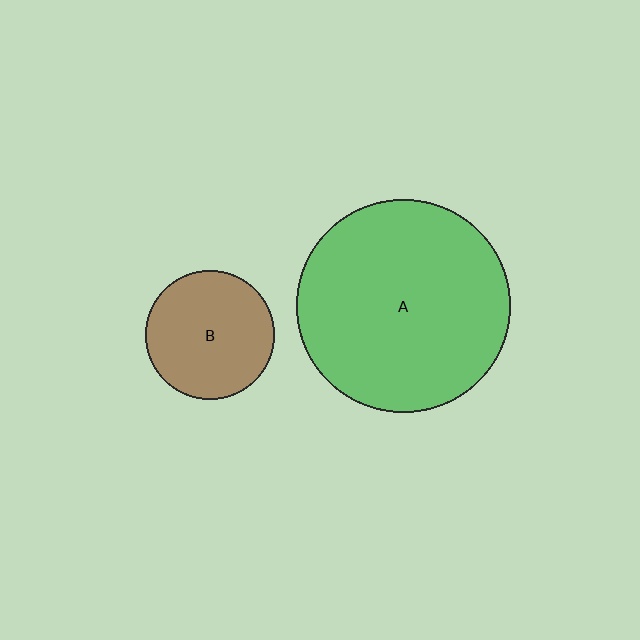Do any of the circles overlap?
No, none of the circles overlap.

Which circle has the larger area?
Circle A (green).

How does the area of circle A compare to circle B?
Approximately 2.7 times.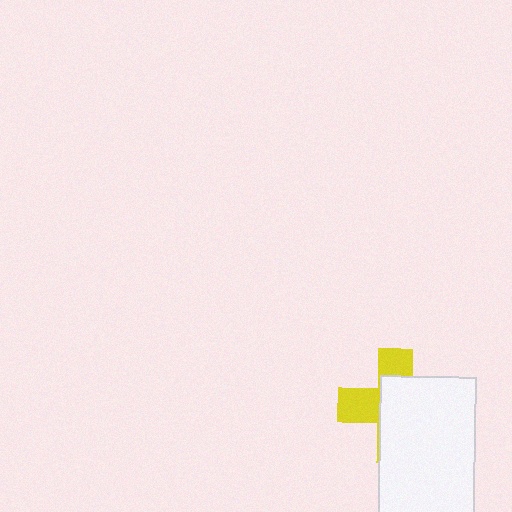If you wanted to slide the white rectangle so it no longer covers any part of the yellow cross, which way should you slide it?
Slide it toward the lower-right — that is the most direct way to separate the two shapes.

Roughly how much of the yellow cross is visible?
A small part of it is visible (roughly 37%).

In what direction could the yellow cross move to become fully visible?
The yellow cross could move toward the upper-left. That would shift it out from behind the white rectangle entirely.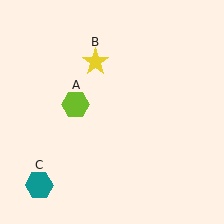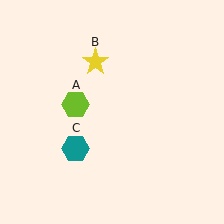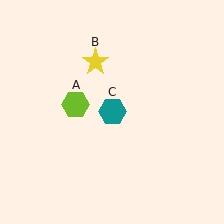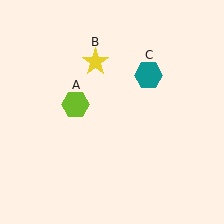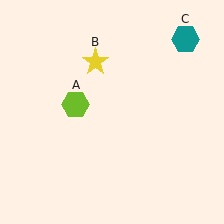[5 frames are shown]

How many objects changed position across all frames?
1 object changed position: teal hexagon (object C).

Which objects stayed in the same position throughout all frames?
Lime hexagon (object A) and yellow star (object B) remained stationary.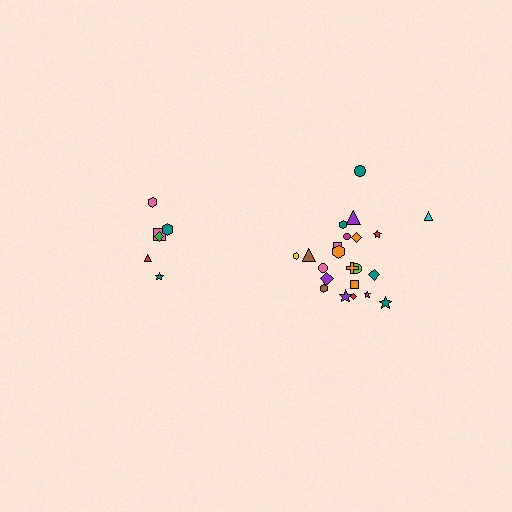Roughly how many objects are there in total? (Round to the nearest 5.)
Roughly 30 objects in total.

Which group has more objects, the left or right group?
The right group.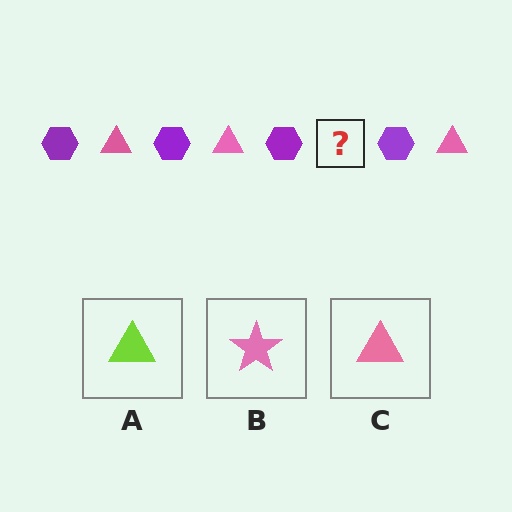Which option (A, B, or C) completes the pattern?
C.